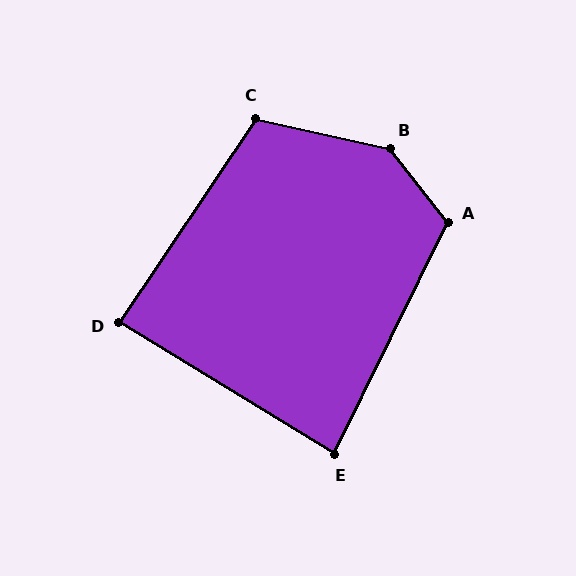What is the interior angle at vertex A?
Approximately 116 degrees (obtuse).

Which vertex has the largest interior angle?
B, at approximately 141 degrees.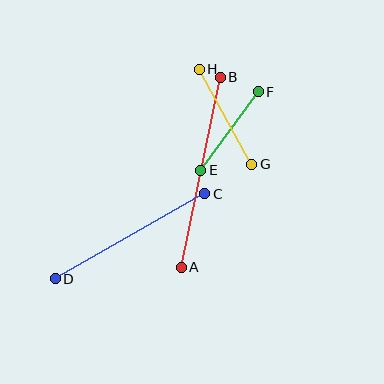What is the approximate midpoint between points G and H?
The midpoint is at approximately (226, 117) pixels.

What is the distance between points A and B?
The distance is approximately 194 pixels.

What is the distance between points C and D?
The distance is approximately 172 pixels.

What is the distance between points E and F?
The distance is approximately 97 pixels.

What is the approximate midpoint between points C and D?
The midpoint is at approximately (130, 236) pixels.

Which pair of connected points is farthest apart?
Points A and B are farthest apart.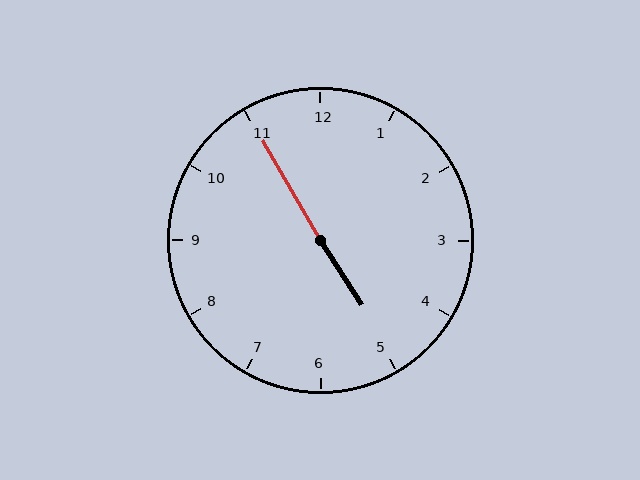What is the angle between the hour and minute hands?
Approximately 178 degrees.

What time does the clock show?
4:55.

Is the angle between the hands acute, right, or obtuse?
It is obtuse.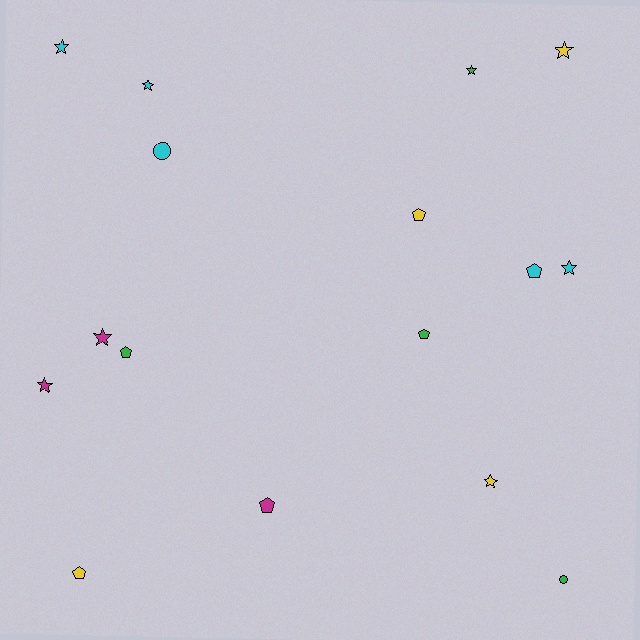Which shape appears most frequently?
Star, with 8 objects.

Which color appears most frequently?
Cyan, with 5 objects.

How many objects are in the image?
There are 16 objects.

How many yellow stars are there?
There are 2 yellow stars.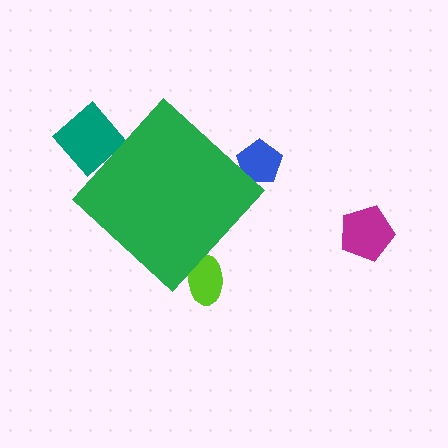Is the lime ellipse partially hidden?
Yes, the lime ellipse is partially hidden behind the green diamond.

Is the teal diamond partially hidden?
Yes, the teal diamond is partially hidden behind the green diamond.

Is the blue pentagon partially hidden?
Yes, the blue pentagon is partially hidden behind the green diamond.